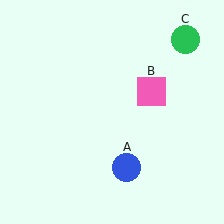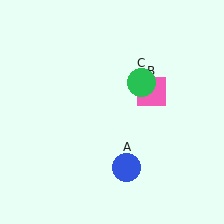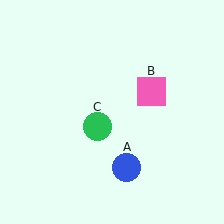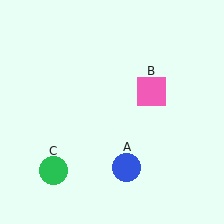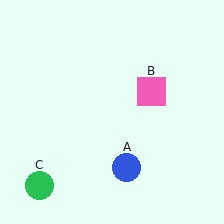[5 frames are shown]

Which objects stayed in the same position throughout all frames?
Blue circle (object A) and pink square (object B) remained stationary.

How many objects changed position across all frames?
1 object changed position: green circle (object C).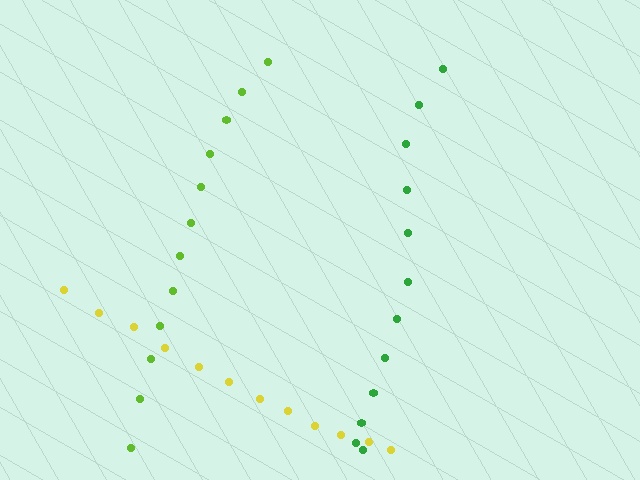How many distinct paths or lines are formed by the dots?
There are 3 distinct paths.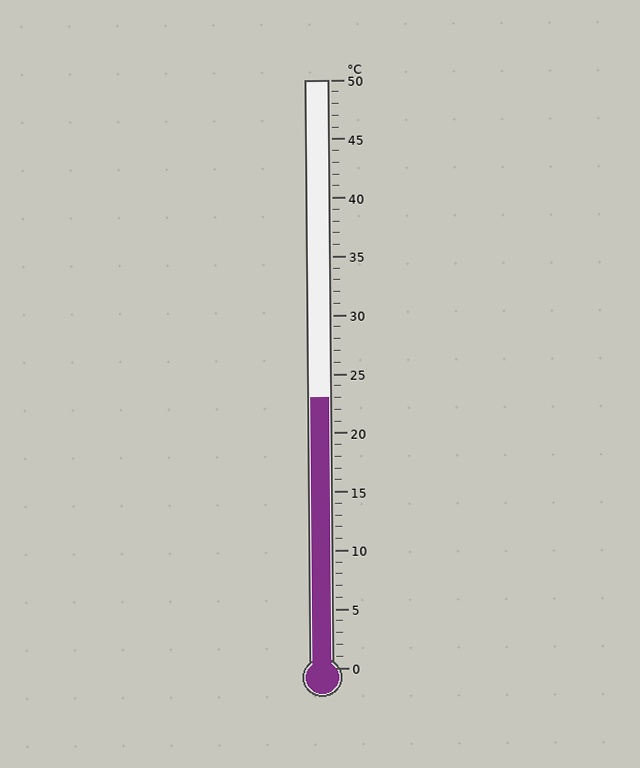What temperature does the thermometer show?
The thermometer shows approximately 23°C.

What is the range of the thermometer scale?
The thermometer scale ranges from 0°C to 50°C.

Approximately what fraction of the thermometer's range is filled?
The thermometer is filled to approximately 45% of its range.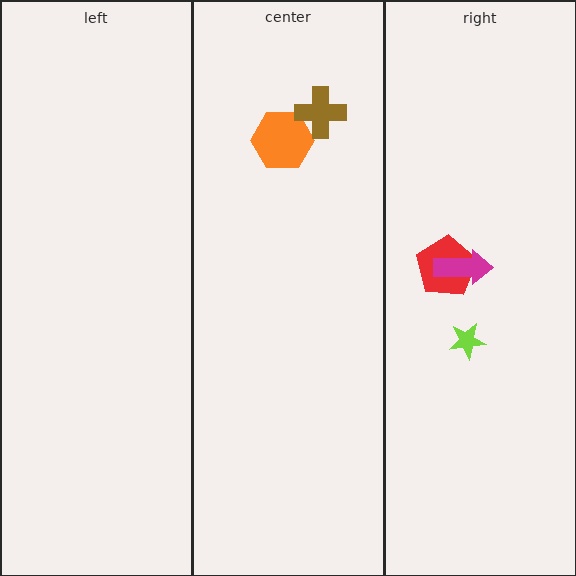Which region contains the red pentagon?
The right region.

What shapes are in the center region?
The orange hexagon, the brown cross.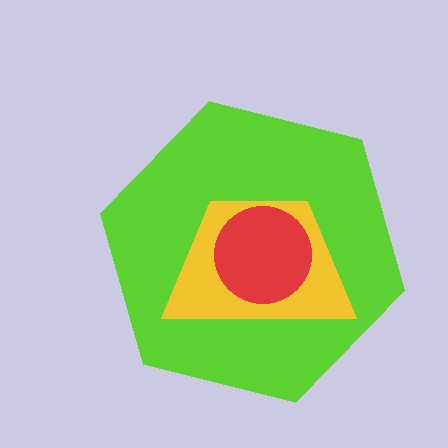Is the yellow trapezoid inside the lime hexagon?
Yes.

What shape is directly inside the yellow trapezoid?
The red circle.